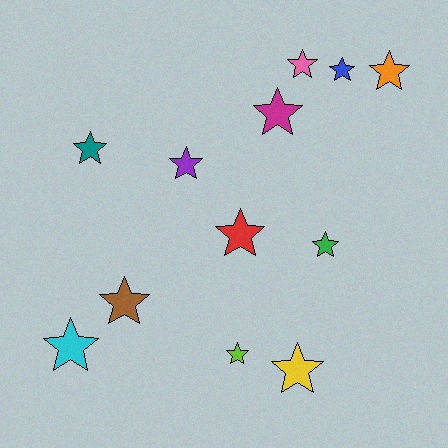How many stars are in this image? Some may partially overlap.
There are 12 stars.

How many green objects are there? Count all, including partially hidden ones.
There is 1 green object.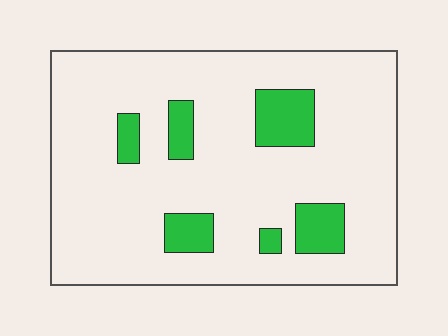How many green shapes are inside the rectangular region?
6.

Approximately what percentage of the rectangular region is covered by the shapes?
Approximately 15%.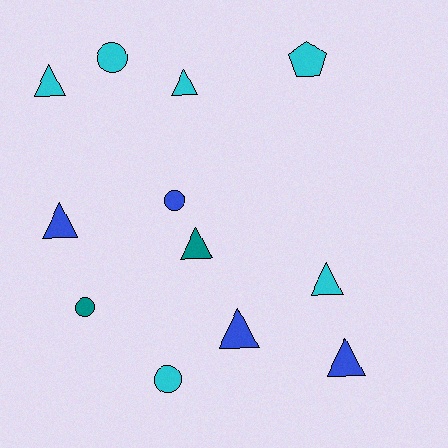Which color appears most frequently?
Cyan, with 6 objects.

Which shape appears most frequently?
Triangle, with 7 objects.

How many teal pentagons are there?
There are no teal pentagons.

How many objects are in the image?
There are 12 objects.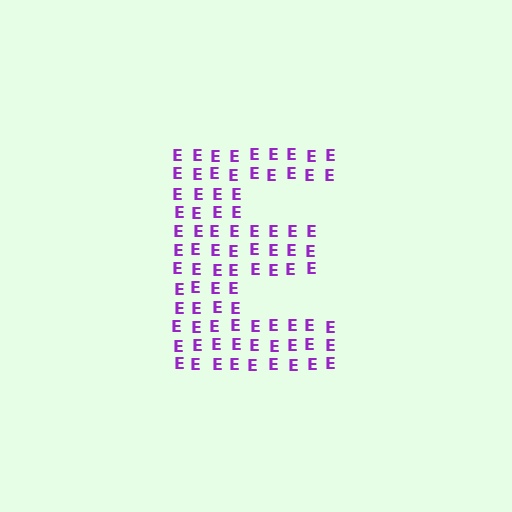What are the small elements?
The small elements are letter E's.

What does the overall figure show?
The overall figure shows the letter E.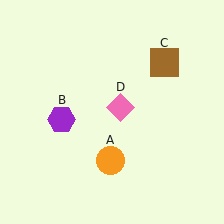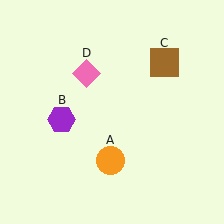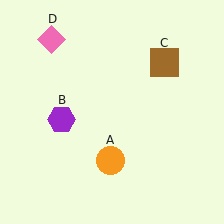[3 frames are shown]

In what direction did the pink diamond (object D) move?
The pink diamond (object D) moved up and to the left.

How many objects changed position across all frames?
1 object changed position: pink diamond (object D).